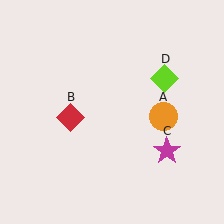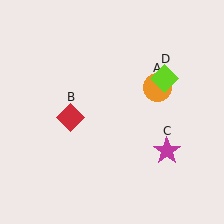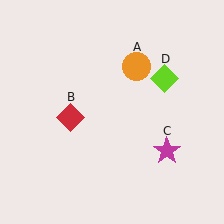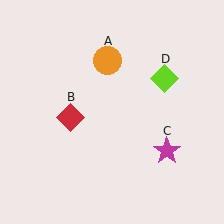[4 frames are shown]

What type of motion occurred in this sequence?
The orange circle (object A) rotated counterclockwise around the center of the scene.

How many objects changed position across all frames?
1 object changed position: orange circle (object A).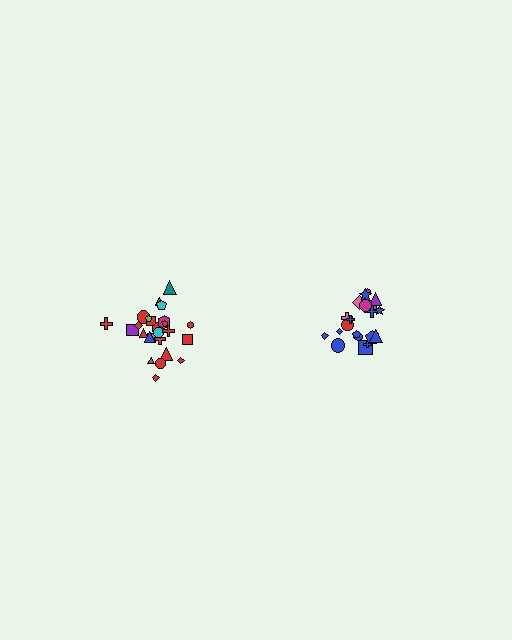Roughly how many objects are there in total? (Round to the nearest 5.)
Roughly 45 objects in total.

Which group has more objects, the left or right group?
The left group.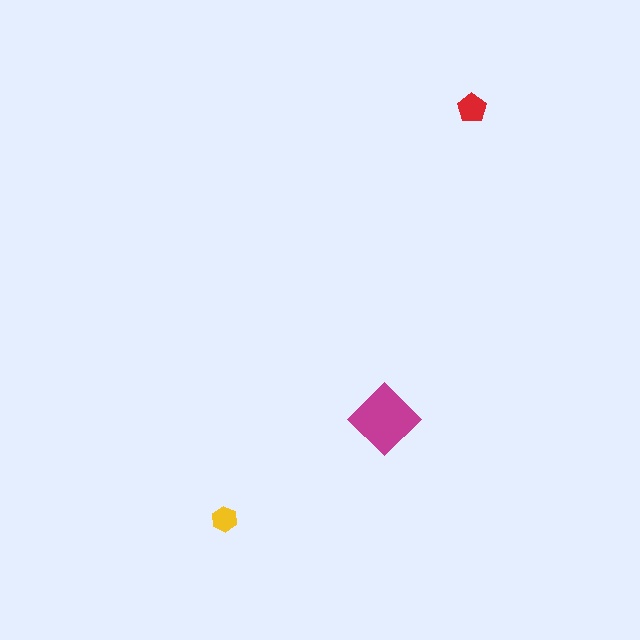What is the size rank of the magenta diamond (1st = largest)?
1st.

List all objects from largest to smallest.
The magenta diamond, the red pentagon, the yellow hexagon.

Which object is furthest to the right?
The red pentagon is rightmost.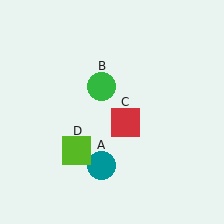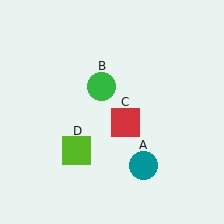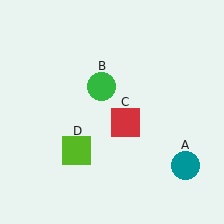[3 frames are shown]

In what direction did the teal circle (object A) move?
The teal circle (object A) moved right.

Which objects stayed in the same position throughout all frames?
Green circle (object B) and red square (object C) and lime square (object D) remained stationary.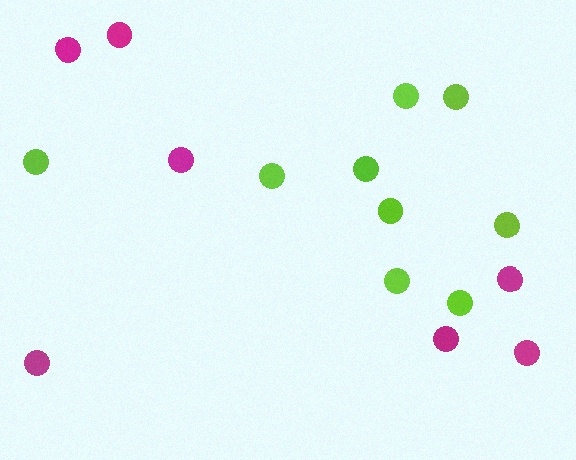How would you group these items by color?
There are 2 groups: one group of magenta circles (7) and one group of lime circles (9).